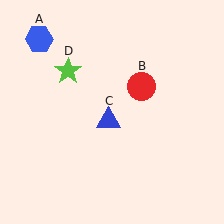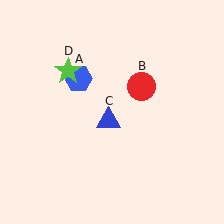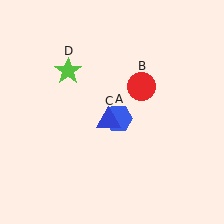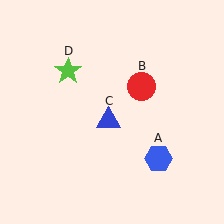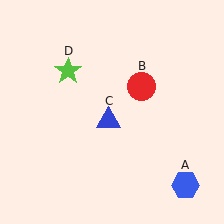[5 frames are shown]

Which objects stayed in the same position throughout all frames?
Red circle (object B) and blue triangle (object C) and lime star (object D) remained stationary.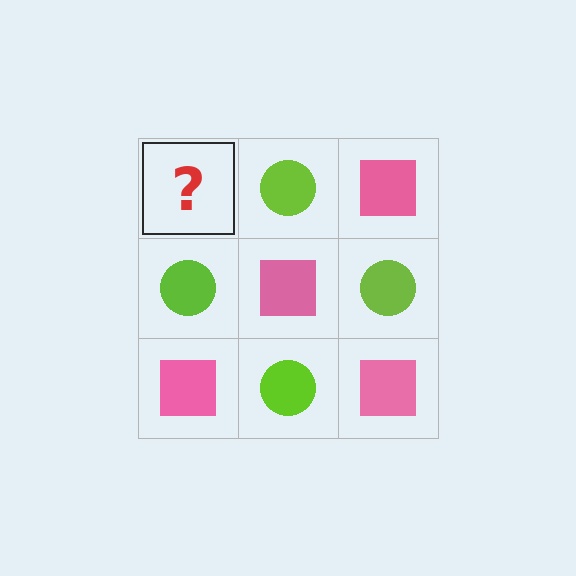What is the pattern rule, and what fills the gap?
The rule is that it alternates pink square and lime circle in a checkerboard pattern. The gap should be filled with a pink square.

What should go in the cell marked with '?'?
The missing cell should contain a pink square.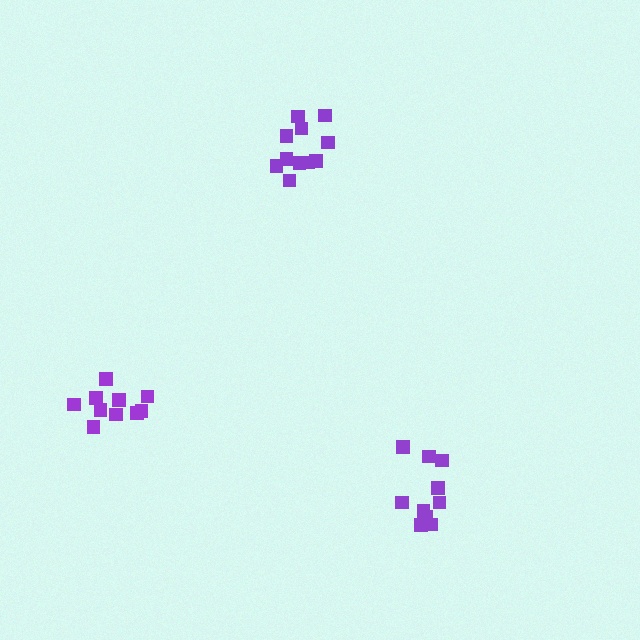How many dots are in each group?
Group 1: 11 dots, Group 2: 10 dots, Group 3: 10 dots (31 total).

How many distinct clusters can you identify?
There are 3 distinct clusters.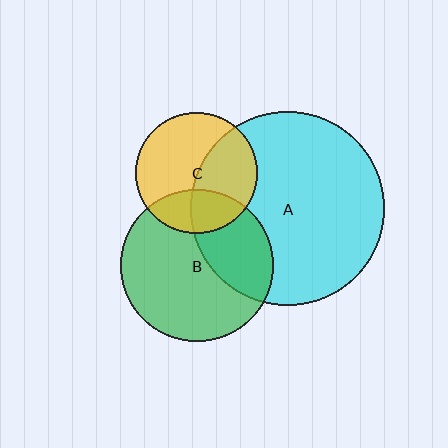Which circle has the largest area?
Circle A (cyan).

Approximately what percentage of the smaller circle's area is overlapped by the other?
Approximately 35%.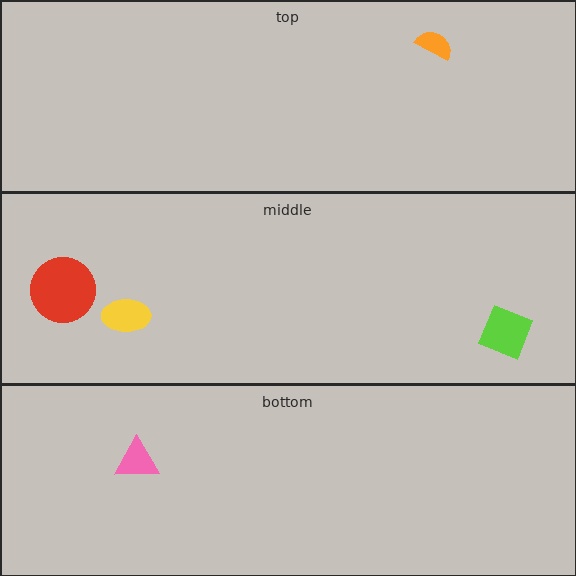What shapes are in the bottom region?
The pink triangle.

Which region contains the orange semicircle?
The top region.